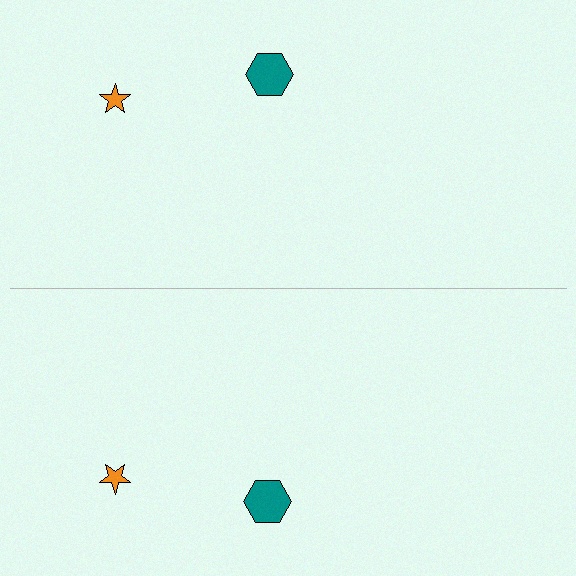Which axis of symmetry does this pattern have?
The pattern has a horizontal axis of symmetry running through the center of the image.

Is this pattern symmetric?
Yes, this pattern has bilateral (reflection) symmetry.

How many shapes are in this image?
There are 4 shapes in this image.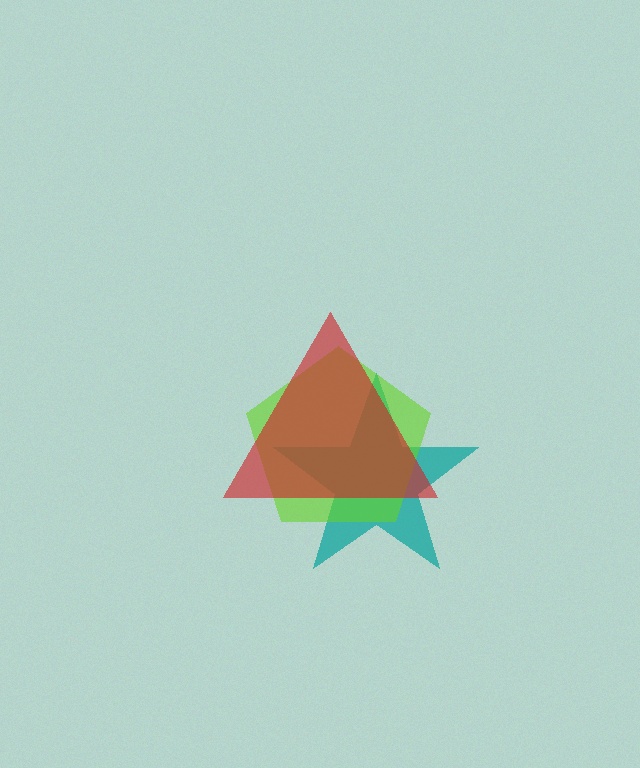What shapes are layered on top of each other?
The layered shapes are: a teal star, a lime pentagon, a red triangle.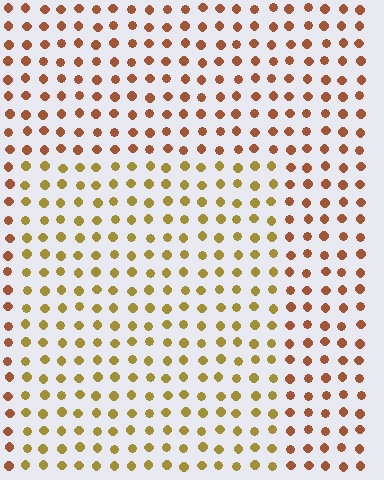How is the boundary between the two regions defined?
The boundary is defined purely by a slight shift in hue (about 33 degrees). Spacing, size, and orientation are identical on both sides.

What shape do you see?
I see a rectangle.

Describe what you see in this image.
The image is filled with small brown elements in a uniform arrangement. A rectangle-shaped region is visible where the elements are tinted to a slightly different hue, forming a subtle color boundary.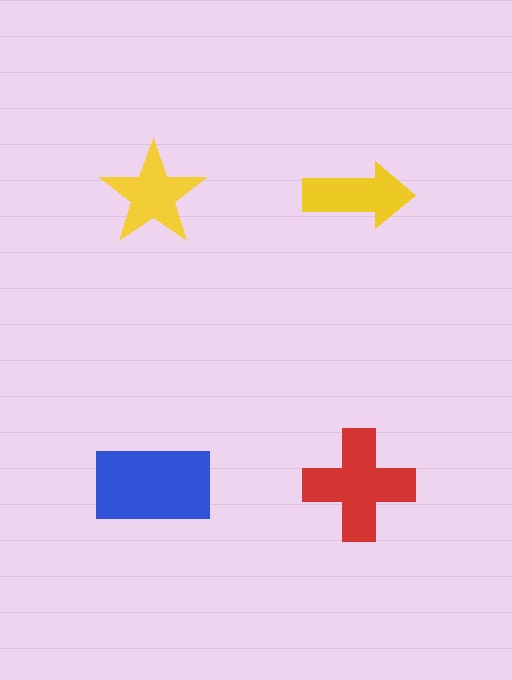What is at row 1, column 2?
A yellow arrow.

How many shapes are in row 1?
2 shapes.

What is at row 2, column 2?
A red cross.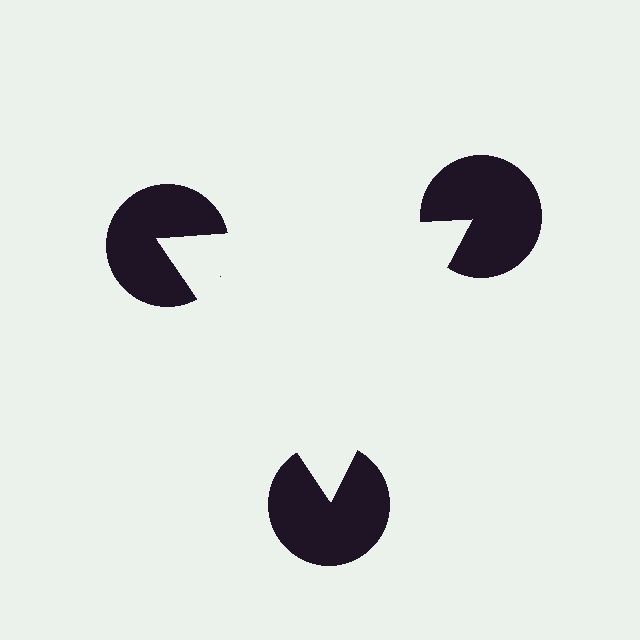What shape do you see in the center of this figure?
An illusory triangle — its edges are inferred from the aligned wedge cuts in the pac-man discs, not physically drawn.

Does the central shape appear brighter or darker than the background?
It typically appears slightly brighter than the background, even though no actual brightness change is drawn.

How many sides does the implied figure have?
3 sides.